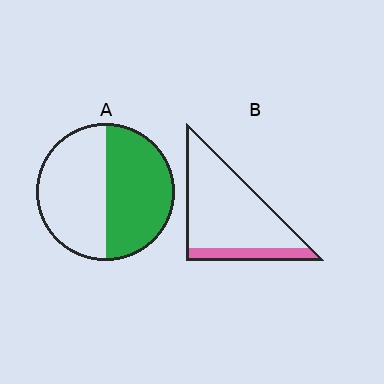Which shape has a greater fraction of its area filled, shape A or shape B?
Shape A.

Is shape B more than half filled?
No.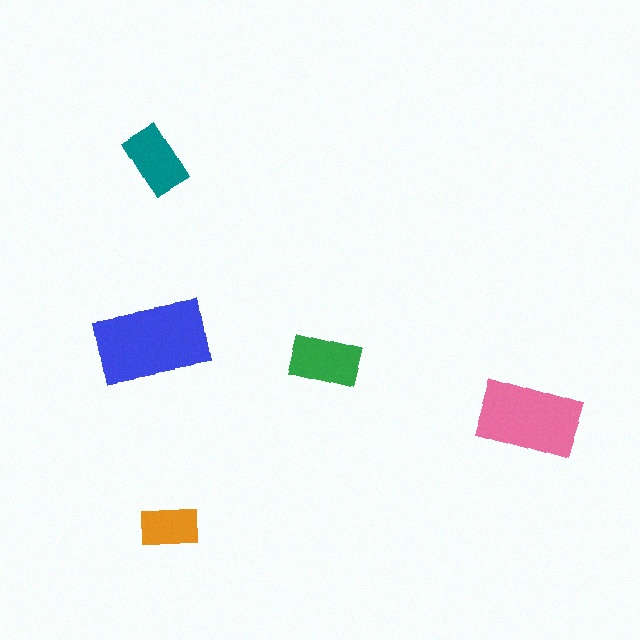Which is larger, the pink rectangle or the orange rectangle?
The pink one.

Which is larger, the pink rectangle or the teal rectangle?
The pink one.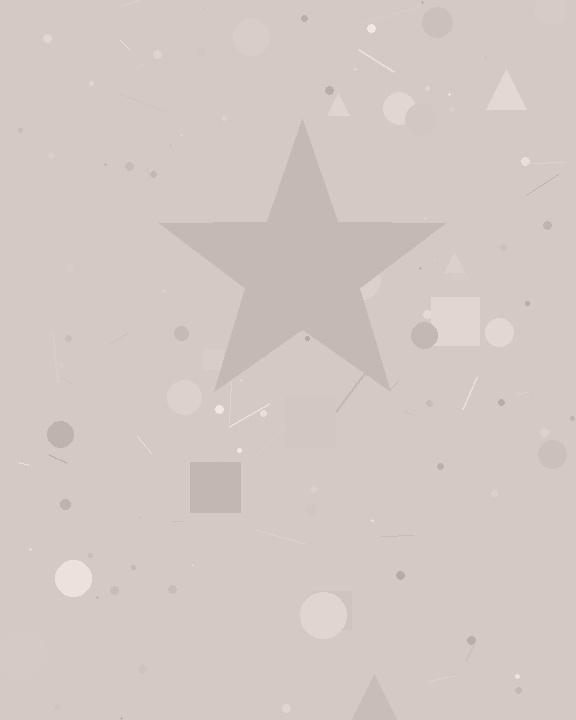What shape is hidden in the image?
A star is hidden in the image.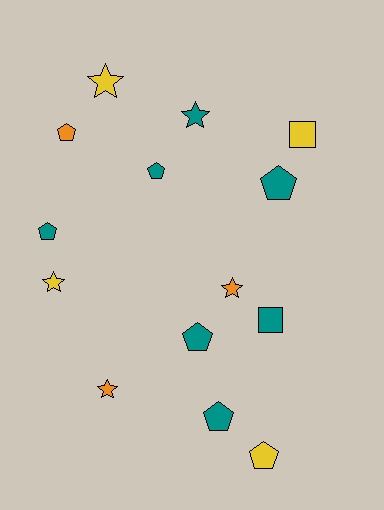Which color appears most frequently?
Teal, with 7 objects.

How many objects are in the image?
There are 14 objects.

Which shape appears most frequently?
Pentagon, with 7 objects.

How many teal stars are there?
There is 1 teal star.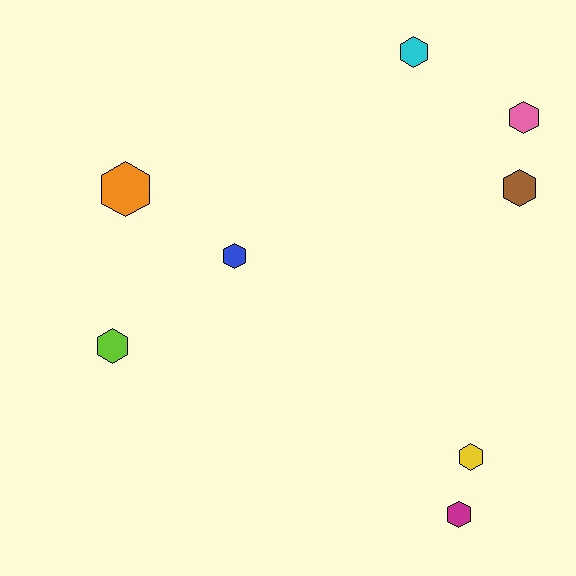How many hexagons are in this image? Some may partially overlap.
There are 8 hexagons.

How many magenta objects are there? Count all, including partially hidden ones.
There is 1 magenta object.